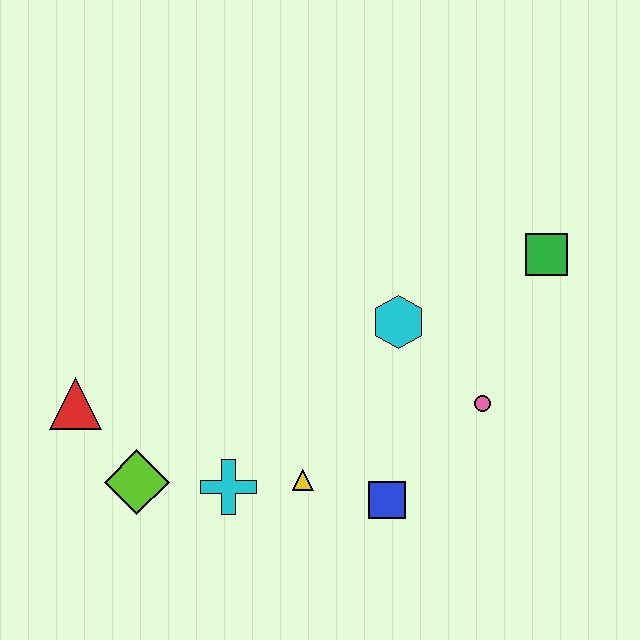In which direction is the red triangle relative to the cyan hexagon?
The red triangle is to the left of the cyan hexagon.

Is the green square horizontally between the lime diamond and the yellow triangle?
No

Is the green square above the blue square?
Yes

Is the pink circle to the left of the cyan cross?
No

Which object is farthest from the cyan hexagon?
The red triangle is farthest from the cyan hexagon.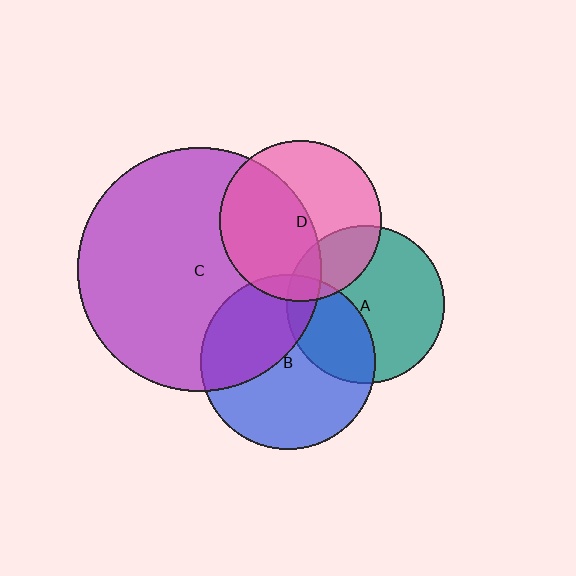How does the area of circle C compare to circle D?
Approximately 2.3 times.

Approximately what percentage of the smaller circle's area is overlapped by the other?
Approximately 35%.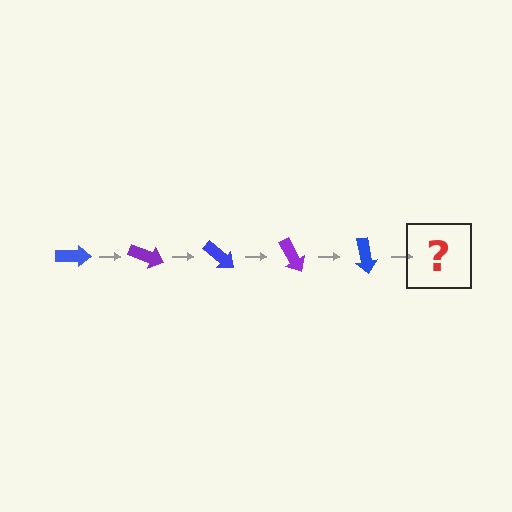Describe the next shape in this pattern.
It should be a purple arrow, rotated 100 degrees from the start.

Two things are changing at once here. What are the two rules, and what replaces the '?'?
The two rules are that it rotates 20 degrees each step and the color cycles through blue and purple. The '?' should be a purple arrow, rotated 100 degrees from the start.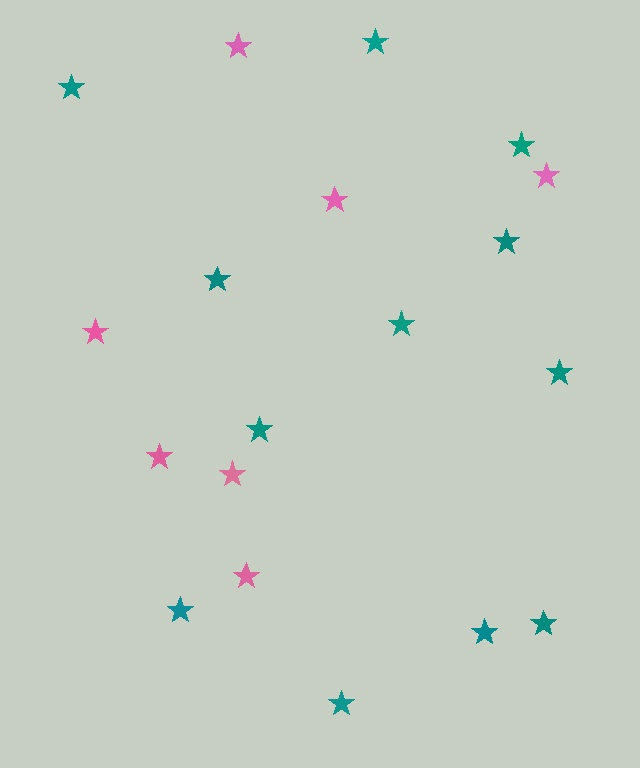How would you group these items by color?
There are 2 groups: one group of pink stars (7) and one group of teal stars (12).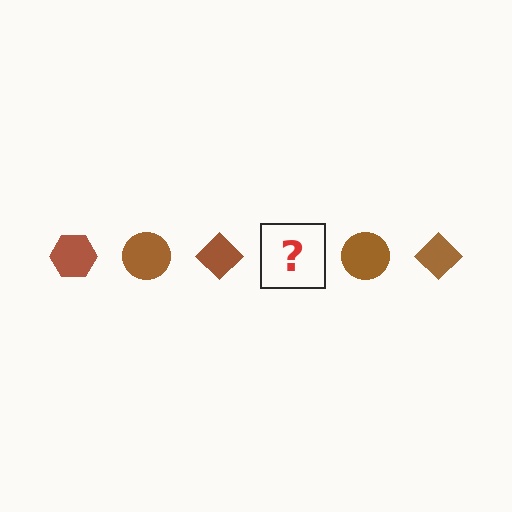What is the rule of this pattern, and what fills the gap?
The rule is that the pattern cycles through hexagon, circle, diamond shapes in brown. The gap should be filled with a brown hexagon.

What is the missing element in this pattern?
The missing element is a brown hexagon.